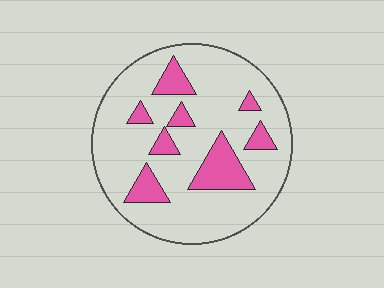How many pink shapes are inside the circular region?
8.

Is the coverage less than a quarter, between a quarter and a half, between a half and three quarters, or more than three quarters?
Less than a quarter.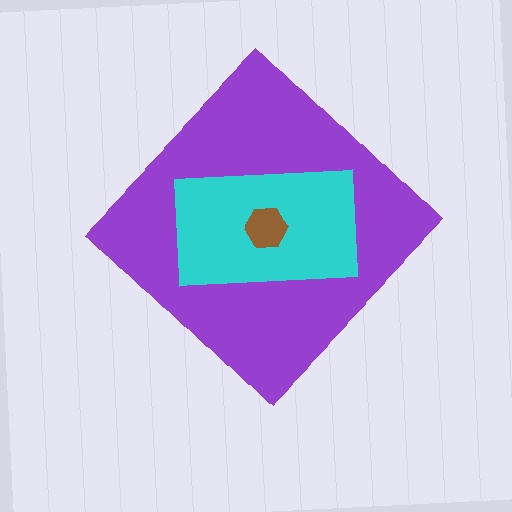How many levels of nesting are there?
3.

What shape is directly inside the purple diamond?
The cyan rectangle.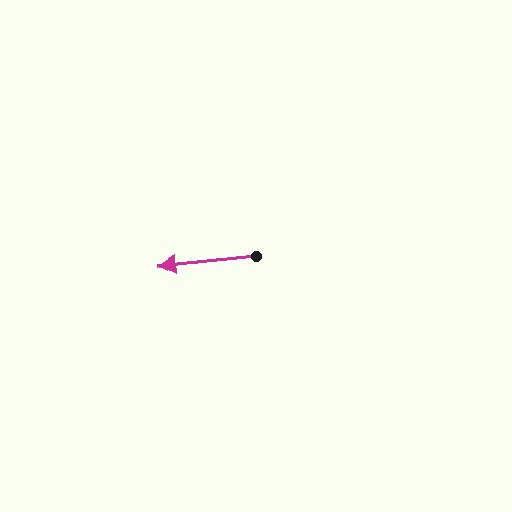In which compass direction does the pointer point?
West.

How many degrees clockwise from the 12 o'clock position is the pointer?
Approximately 267 degrees.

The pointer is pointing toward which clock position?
Roughly 9 o'clock.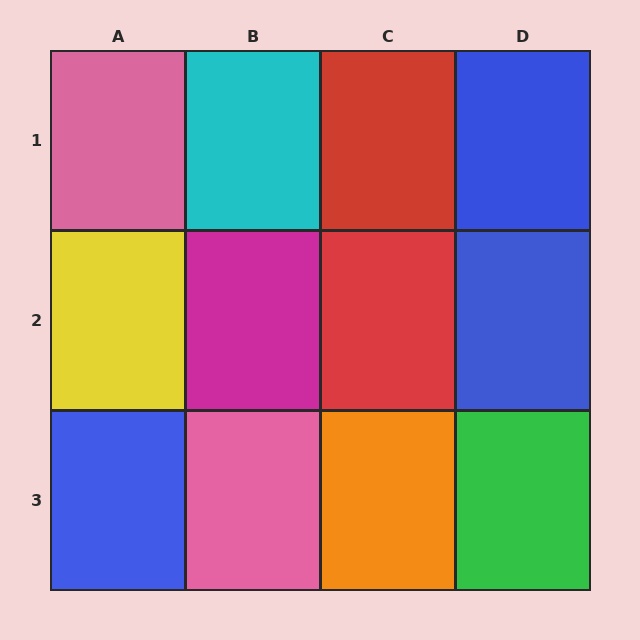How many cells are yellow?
1 cell is yellow.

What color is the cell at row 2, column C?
Red.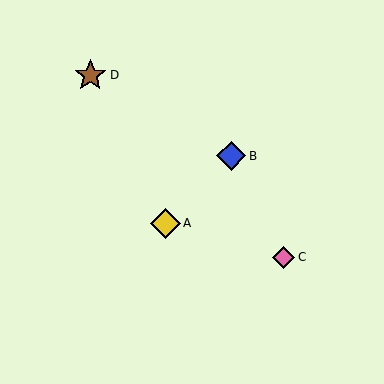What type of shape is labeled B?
Shape B is a blue diamond.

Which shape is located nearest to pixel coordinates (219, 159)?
The blue diamond (labeled B) at (231, 156) is nearest to that location.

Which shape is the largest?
The brown star (labeled D) is the largest.